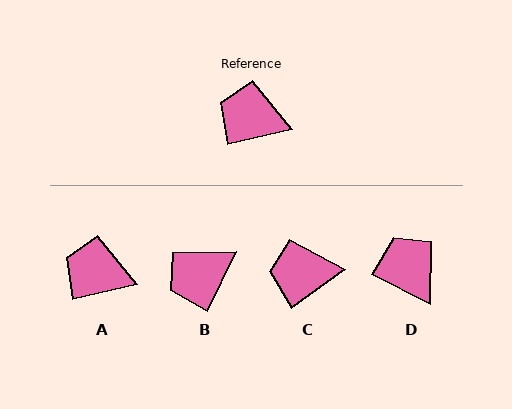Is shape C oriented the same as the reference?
No, it is off by about 22 degrees.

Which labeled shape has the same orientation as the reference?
A.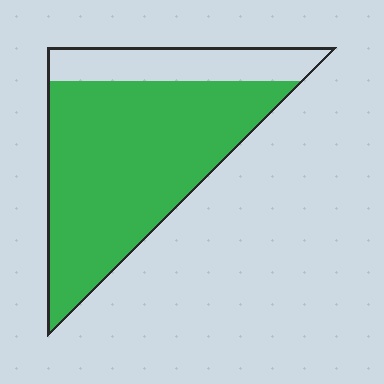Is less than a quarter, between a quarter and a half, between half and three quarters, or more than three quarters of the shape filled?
More than three quarters.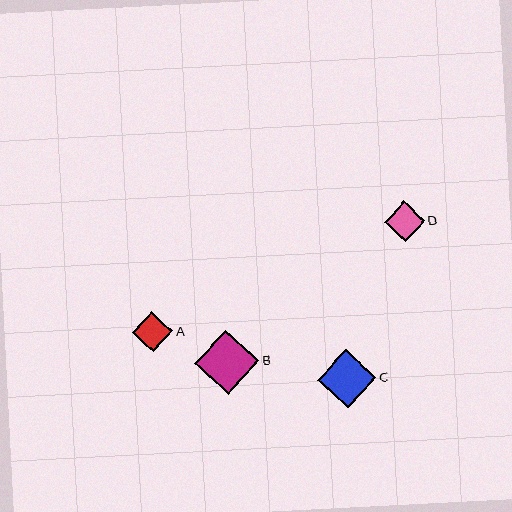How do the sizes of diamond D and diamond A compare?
Diamond D and diamond A are approximately the same size.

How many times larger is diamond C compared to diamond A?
Diamond C is approximately 1.5 times the size of diamond A.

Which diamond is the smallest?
Diamond A is the smallest with a size of approximately 40 pixels.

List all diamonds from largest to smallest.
From largest to smallest: B, C, D, A.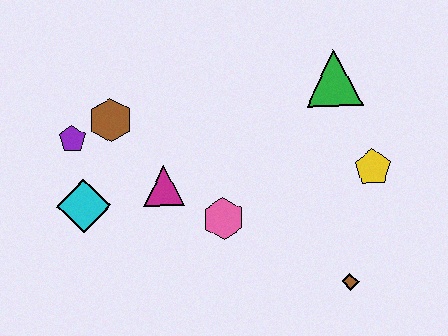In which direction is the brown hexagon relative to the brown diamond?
The brown hexagon is to the left of the brown diamond.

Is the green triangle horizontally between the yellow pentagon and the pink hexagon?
Yes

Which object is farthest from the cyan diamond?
The yellow pentagon is farthest from the cyan diamond.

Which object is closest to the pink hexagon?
The magenta triangle is closest to the pink hexagon.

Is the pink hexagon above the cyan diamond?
No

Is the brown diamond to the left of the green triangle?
No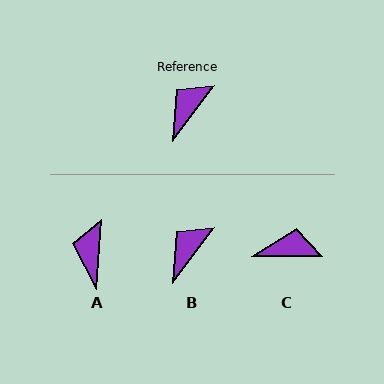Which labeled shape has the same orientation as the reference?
B.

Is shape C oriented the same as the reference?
No, it is off by about 54 degrees.